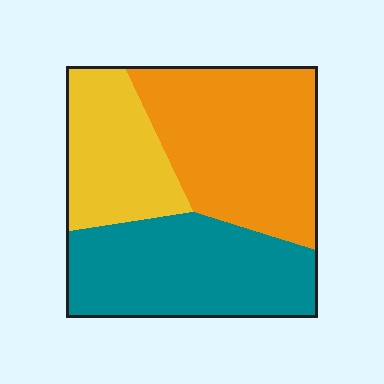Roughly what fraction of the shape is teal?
Teal takes up about three eighths (3/8) of the shape.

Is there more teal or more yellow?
Teal.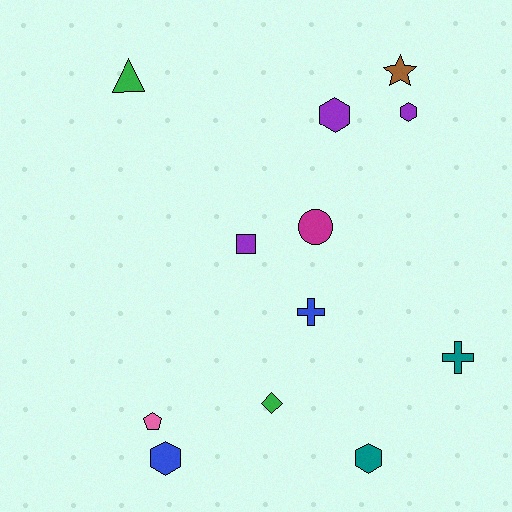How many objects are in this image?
There are 12 objects.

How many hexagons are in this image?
There are 4 hexagons.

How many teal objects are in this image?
There are 2 teal objects.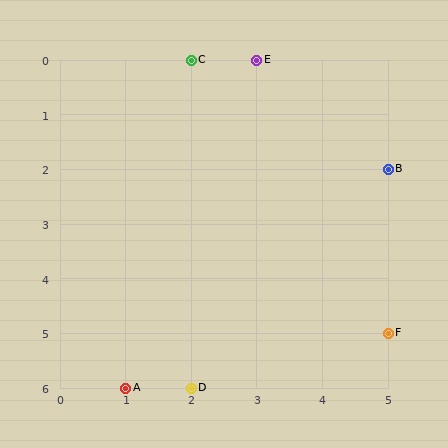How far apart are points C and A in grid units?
Points C and A are 1 column and 6 rows apart (about 6.1 grid units diagonally).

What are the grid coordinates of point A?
Point A is at grid coordinates (1, 6).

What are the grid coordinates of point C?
Point C is at grid coordinates (2, 0).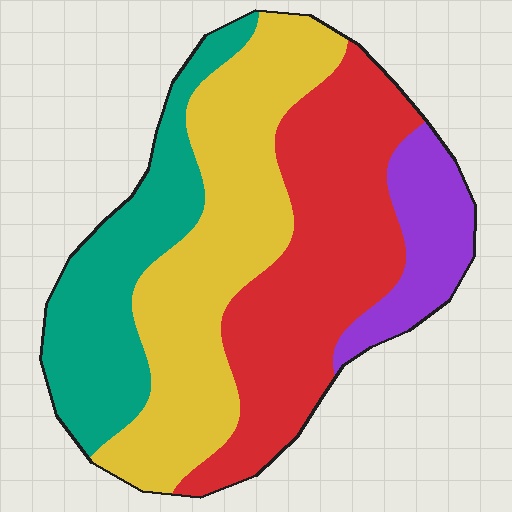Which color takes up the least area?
Purple, at roughly 10%.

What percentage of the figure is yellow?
Yellow covers 34% of the figure.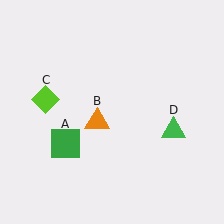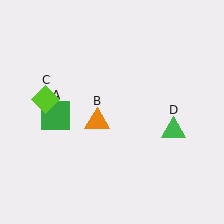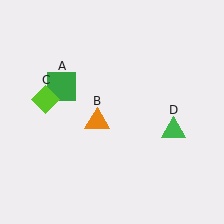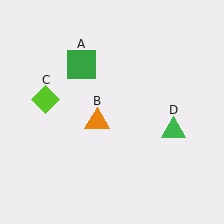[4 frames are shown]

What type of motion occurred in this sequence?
The green square (object A) rotated clockwise around the center of the scene.